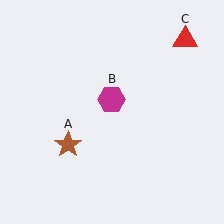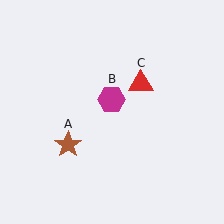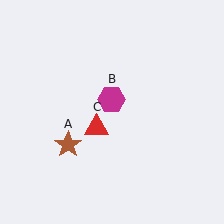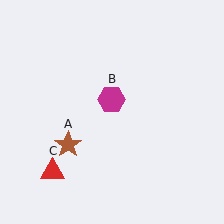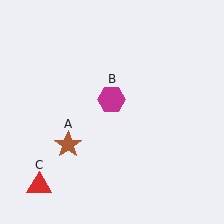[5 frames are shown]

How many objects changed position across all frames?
1 object changed position: red triangle (object C).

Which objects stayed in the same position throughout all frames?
Brown star (object A) and magenta hexagon (object B) remained stationary.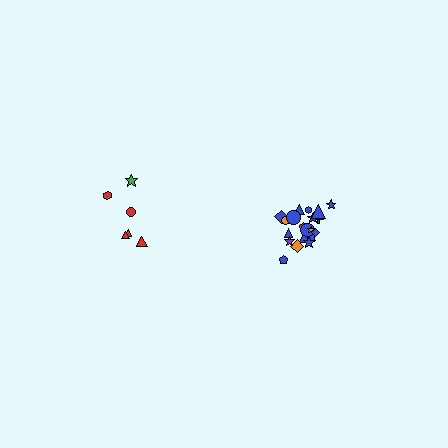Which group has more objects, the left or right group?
The right group.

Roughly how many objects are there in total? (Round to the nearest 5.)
Roughly 30 objects in total.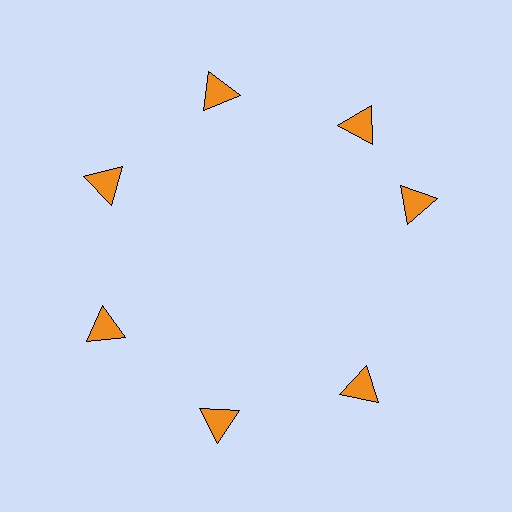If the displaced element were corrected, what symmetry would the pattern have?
It would have 7-fold rotational symmetry — the pattern would map onto itself every 51 degrees.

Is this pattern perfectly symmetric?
No. The 7 orange triangles are arranged in a ring, but one element near the 3 o'clock position is rotated out of alignment along the ring, breaking the 7-fold rotational symmetry.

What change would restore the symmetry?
The symmetry would be restored by rotating it back into even spacing with its neighbors so that all 7 triangles sit at equal angles and equal distance from the center.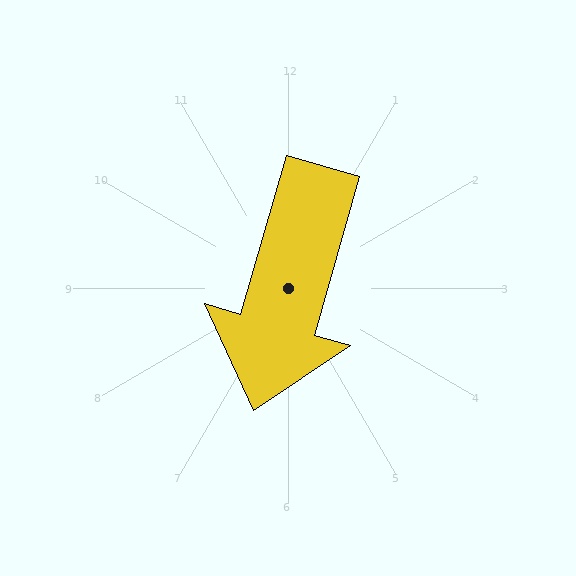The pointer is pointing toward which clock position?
Roughly 7 o'clock.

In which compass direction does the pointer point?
South.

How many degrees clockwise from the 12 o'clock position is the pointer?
Approximately 196 degrees.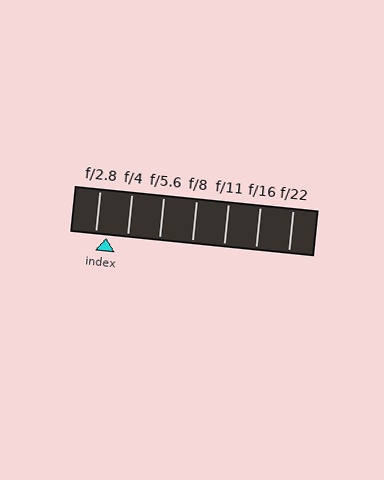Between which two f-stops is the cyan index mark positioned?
The index mark is between f/2.8 and f/4.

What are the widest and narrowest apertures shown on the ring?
The widest aperture shown is f/2.8 and the narrowest is f/22.